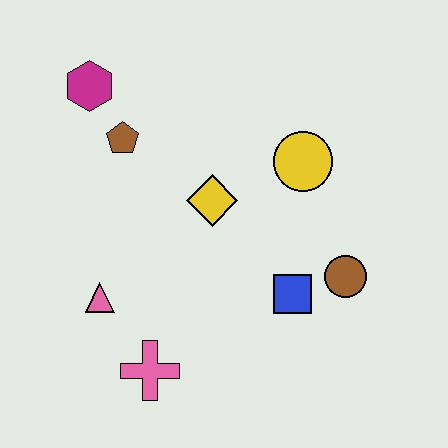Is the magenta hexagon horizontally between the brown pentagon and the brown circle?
No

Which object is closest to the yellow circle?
The yellow diamond is closest to the yellow circle.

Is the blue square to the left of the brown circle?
Yes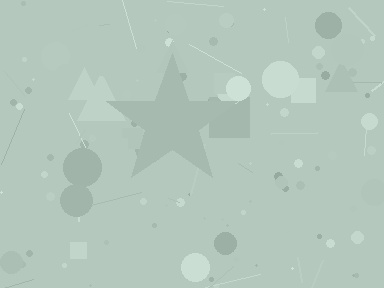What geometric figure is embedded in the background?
A star is embedded in the background.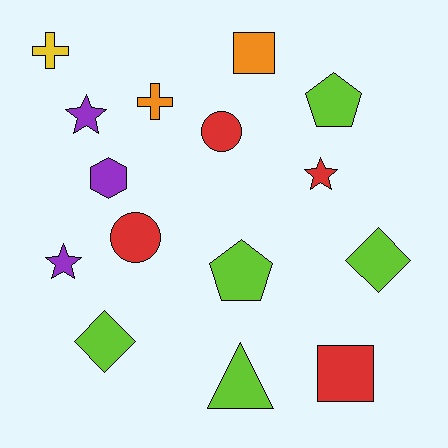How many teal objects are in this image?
There are no teal objects.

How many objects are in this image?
There are 15 objects.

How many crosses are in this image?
There are 2 crosses.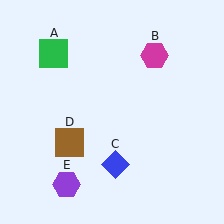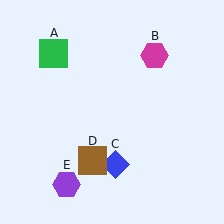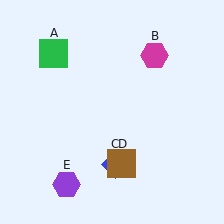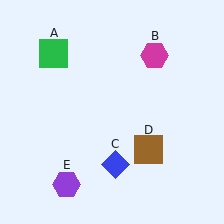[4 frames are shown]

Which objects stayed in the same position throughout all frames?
Green square (object A) and magenta hexagon (object B) and blue diamond (object C) and purple hexagon (object E) remained stationary.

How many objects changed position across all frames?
1 object changed position: brown square (object D).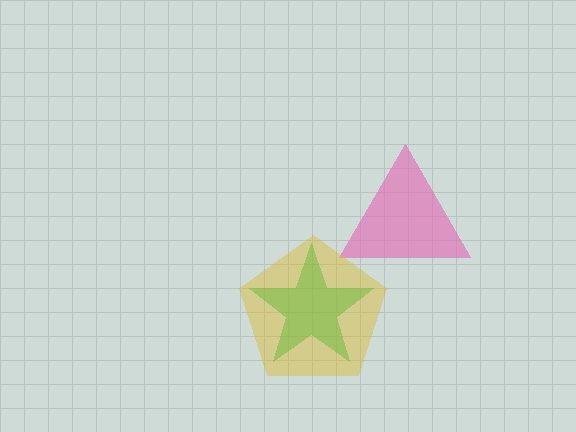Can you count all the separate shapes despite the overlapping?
Yes, there are 3 separate shapes.